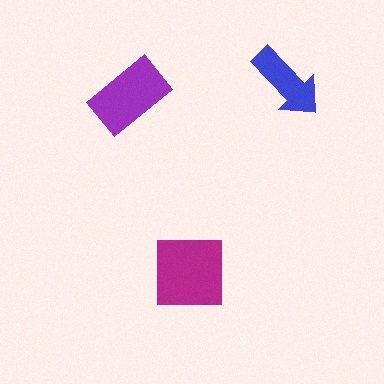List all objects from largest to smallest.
The magenta square, the purple rectangle, the blue arrow.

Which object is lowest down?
The magenta square is bottommost.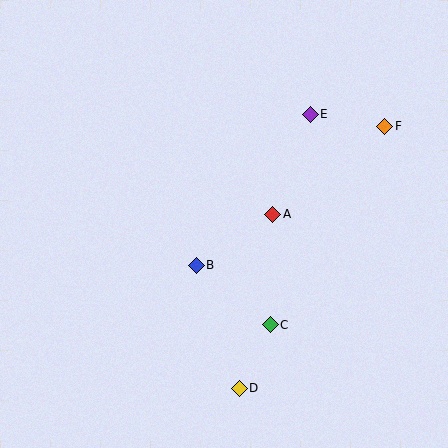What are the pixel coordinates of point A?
Point A is at (273, 214).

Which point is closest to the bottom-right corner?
Point C is closest to the bottom-right corner.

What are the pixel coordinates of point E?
Point E is at (310, 114).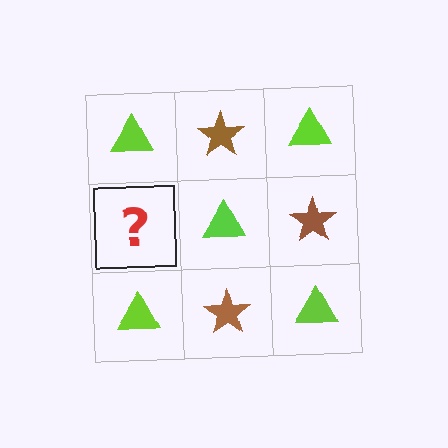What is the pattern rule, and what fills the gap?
The rule is that it alternates lime triangle and brown star in a checkerboard pattern. The gap should be filled with a brown star.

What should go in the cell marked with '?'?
The missing cell should contain a brown star.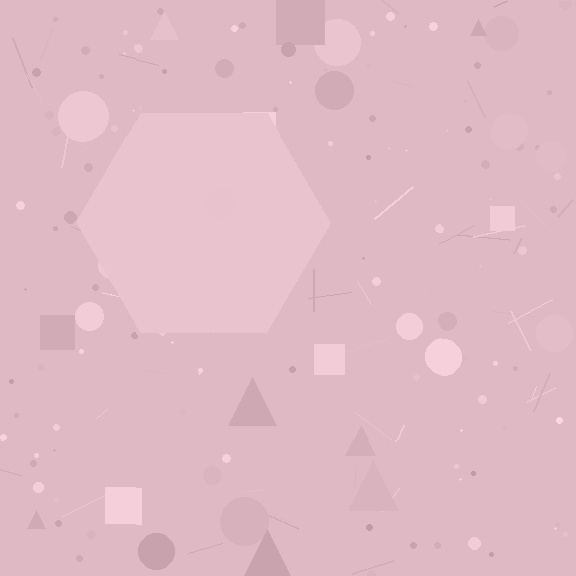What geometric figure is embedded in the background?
A hexagon is embedded in the background.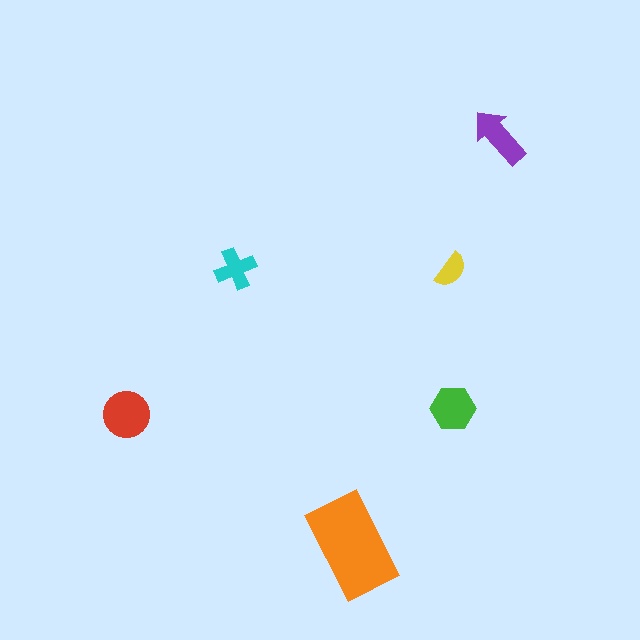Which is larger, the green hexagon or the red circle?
The red circle.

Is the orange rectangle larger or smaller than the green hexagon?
Larger.